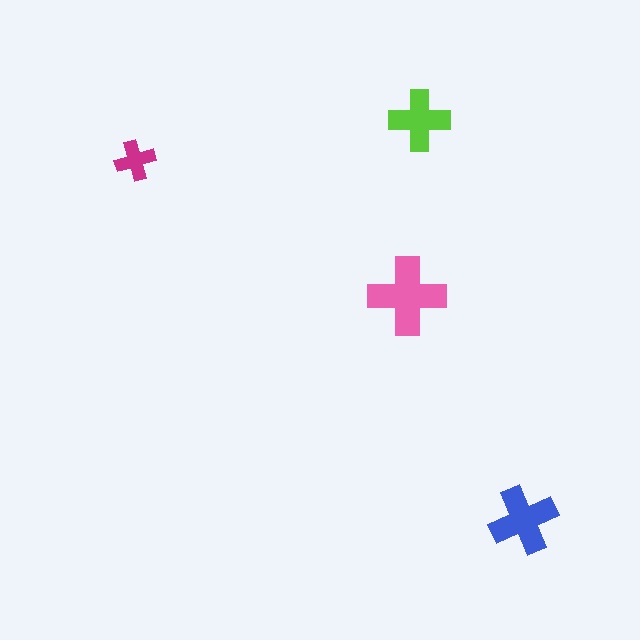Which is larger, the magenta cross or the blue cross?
The blue one.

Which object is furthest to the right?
The blue cross is rightmost.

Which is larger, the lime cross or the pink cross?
The pink one.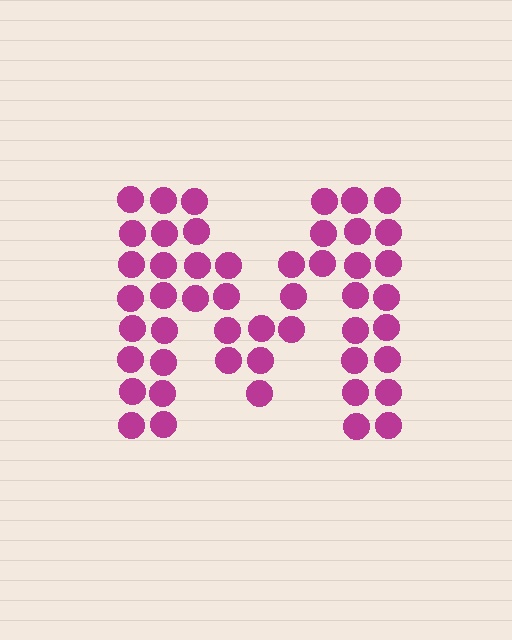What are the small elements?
The small elements are circles.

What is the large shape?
The large shape is the letter M.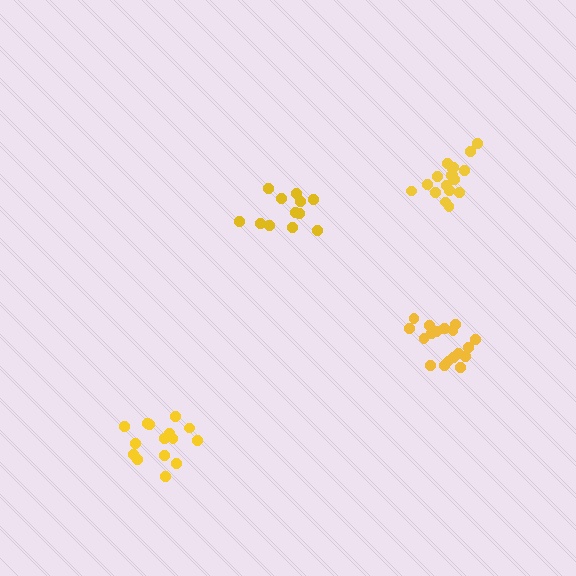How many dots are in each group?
Group 1: 18 dots, Group 2: 12 dots, Group 3: 15 dots, Group 4: 18 dots (63 total).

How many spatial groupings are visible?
There are 4 spatial groupings.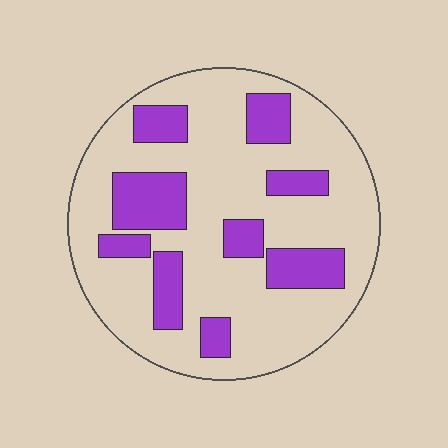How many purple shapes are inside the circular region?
9.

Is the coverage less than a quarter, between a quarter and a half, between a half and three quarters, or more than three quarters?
Between a quarter and a half.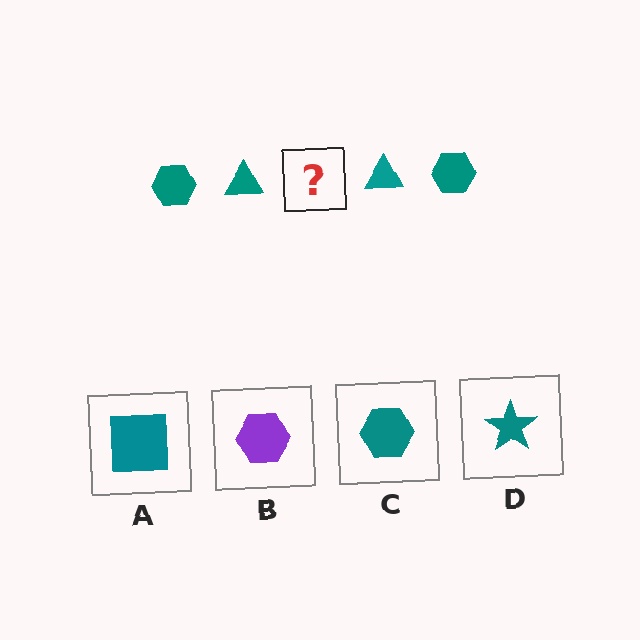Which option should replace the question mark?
Option C.